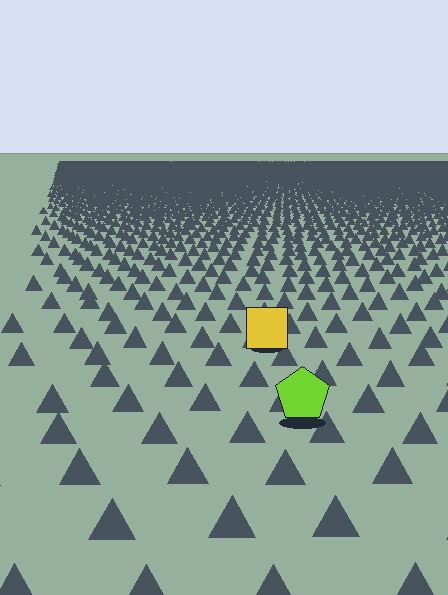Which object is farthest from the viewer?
The yellow square is farthest from the viewer. It appears smaller and the ground texture around it is denser.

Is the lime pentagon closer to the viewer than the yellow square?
Yes. The lime pentagon is closer — you can tell from the texture gradient: the ground texture is coarser near it.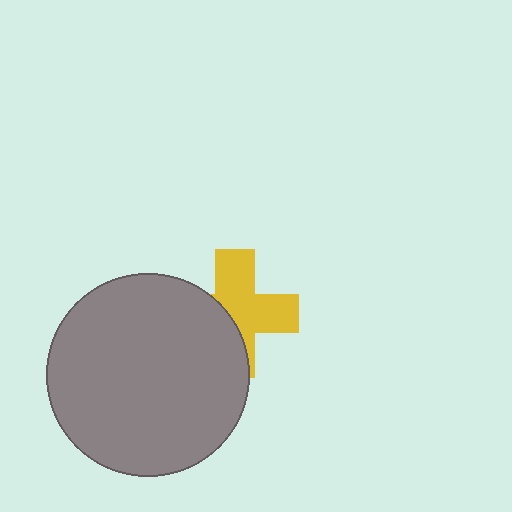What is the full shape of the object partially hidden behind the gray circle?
The partially hidden object is a yellow cross.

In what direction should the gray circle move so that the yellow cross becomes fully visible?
The gray circle should move left. That is the shortest direction to clear the overlap and leave the yellow cross fully visible.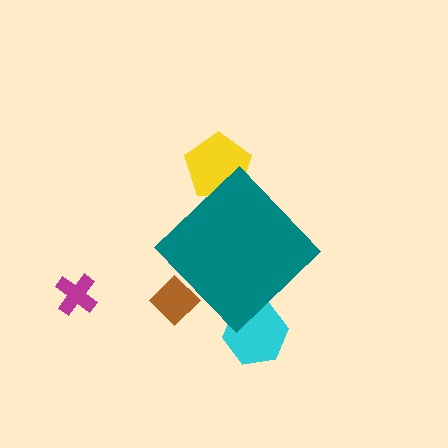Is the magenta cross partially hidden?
No, the magenta cross is fully visible.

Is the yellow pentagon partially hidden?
Yes, the yellow pentagon is partially hidden behind the teal diamond.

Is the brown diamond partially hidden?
Yes, the brown diamond is partially hidden behind the teal diamond.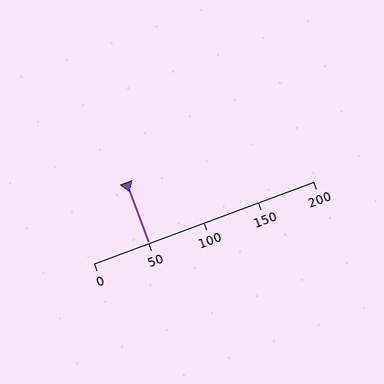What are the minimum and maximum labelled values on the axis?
The axis runs from 0 to 200.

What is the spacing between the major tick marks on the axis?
The major ticks are spaced 50 apart.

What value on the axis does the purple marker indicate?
The marker indicates approximately 50.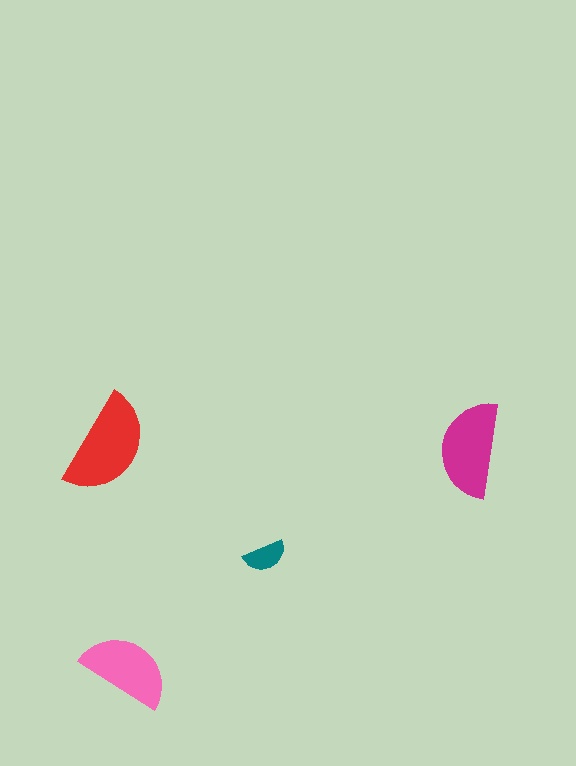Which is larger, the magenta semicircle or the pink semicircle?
The magenta one.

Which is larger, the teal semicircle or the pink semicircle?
The pink one.